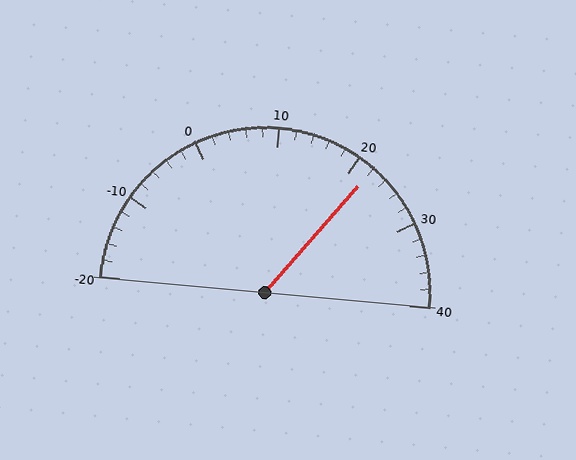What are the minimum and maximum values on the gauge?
The gauge ranges from -20 to 40.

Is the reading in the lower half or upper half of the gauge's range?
The reading is in the upper half of the range (-20 to 40).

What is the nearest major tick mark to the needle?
The nearest major tick mark is 20.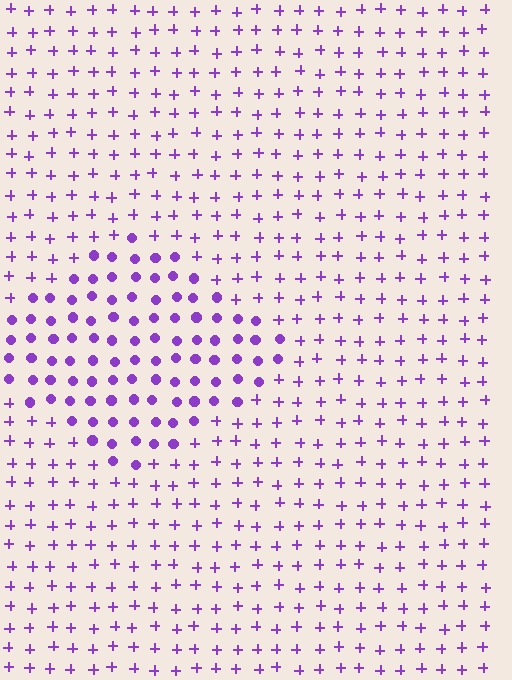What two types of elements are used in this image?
The image uses circles inside the diamond region and plus signs outside it.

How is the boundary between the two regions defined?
The boundary is defined by a change in element shape: circles inside vs. plus signs outside. All elements share the same color and spacing.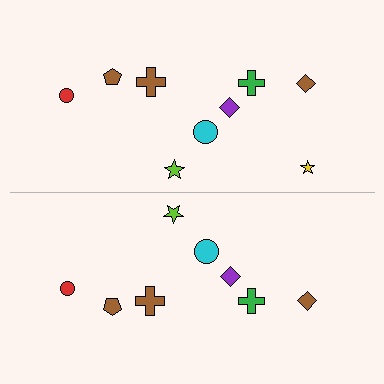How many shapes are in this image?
There are 17 shapes in this image.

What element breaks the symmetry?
A yellow star is missing from the bottom side.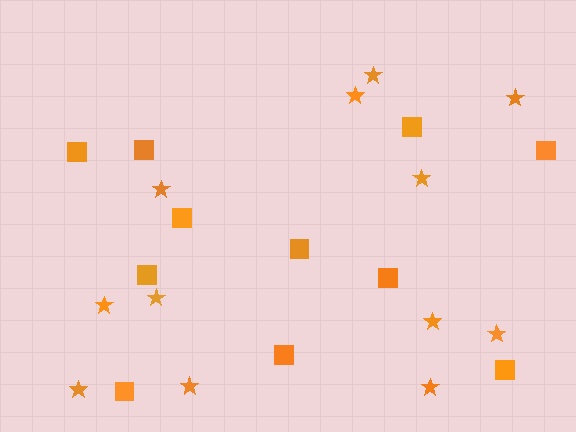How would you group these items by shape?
There are 2 groups: one group of squares (11) and one group of stars (12).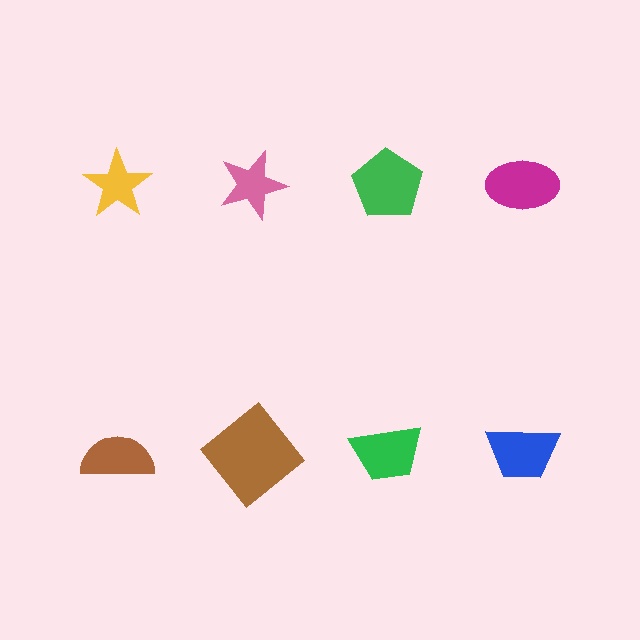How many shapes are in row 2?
4 shapes.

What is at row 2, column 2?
A brown diamond.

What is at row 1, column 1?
A yellow star.